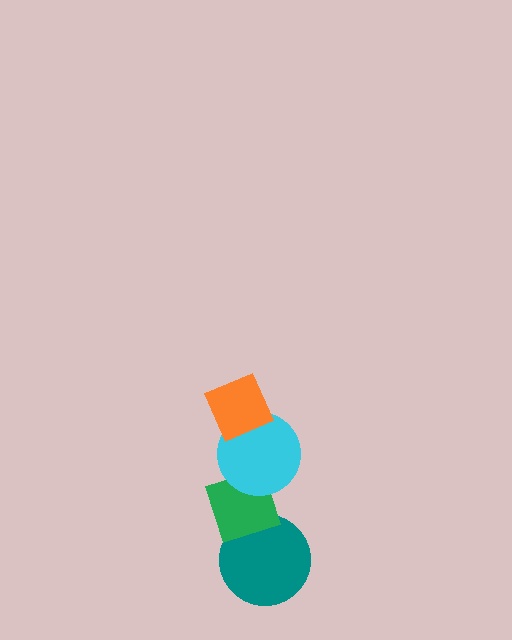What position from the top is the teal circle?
The teal circle is 4th from the top.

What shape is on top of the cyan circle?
The orange diamond is on top of the cyan circle.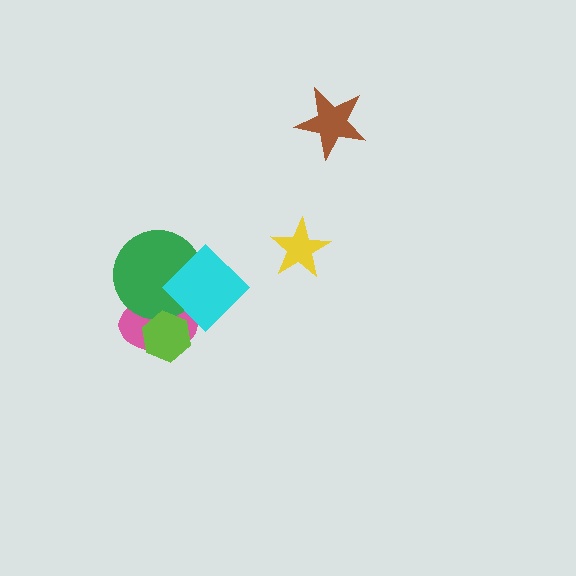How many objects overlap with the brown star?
0 objects overlap with the brown star.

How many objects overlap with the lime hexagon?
2 objects overlap with the lime hexagon.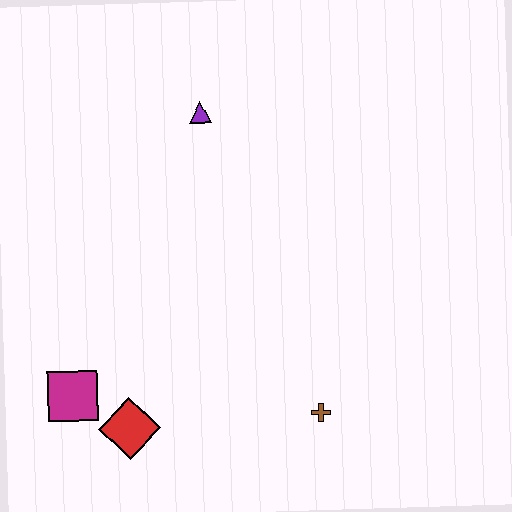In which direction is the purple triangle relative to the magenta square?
The purple triangle is above the magenta square.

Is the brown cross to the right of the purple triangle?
Yes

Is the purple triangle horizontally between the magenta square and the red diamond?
No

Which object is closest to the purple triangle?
The magenta square is closest to the purple triangle.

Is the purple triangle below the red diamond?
No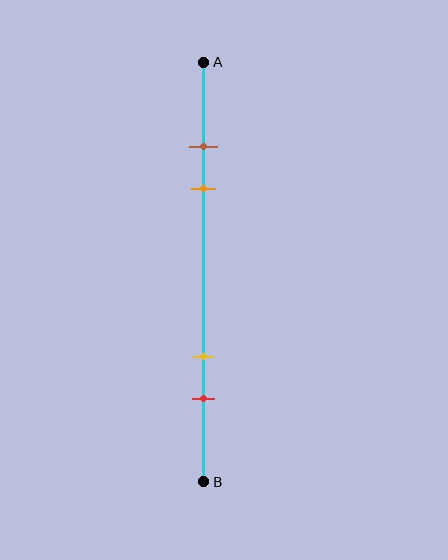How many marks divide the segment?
There are 4 marks dividing the segment.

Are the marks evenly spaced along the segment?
No, the marks are not evenly spaced.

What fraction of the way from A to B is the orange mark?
The orange mark is approximately 30% (0.3) of the way from A to B.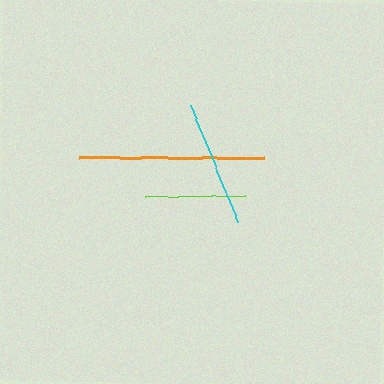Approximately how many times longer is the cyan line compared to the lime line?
The cyan line is approximately 1.3 times the length of the lime line.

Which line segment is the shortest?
The lime line is the shortest at approximately 100 pixels.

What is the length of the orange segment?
The orange segment is approximately 185 pixels long.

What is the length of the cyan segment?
The cyan segment is approximately 127 pixels long.